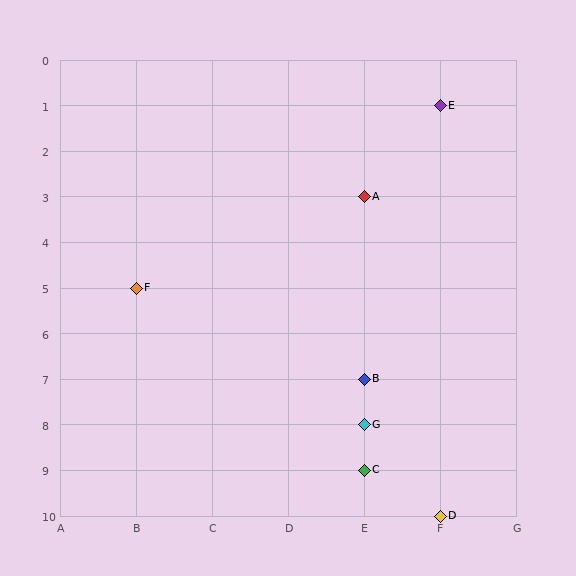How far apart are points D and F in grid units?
Points D and F are 4 columns and 5 rows apart (about 6.4 grid units diagonally).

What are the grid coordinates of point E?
Point E is at grid coordinates (F, 1).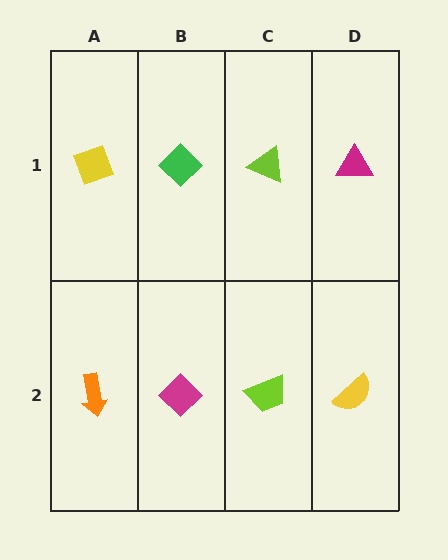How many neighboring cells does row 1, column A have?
2.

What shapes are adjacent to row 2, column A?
A yellow diamond (row 1, column A), a magenta diamond (row 2, column B).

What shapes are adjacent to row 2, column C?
A lime triangle (row 1, column C), a magenta diamond (row 2, column B), a yellow semicircle (row 2, column D).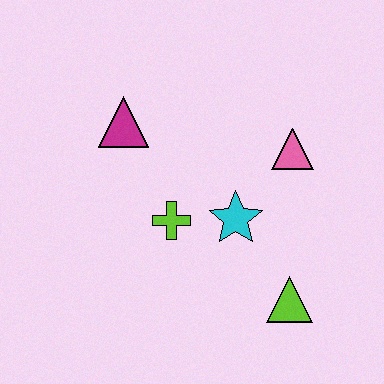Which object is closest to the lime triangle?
The cyan star is closest to the lime triangle.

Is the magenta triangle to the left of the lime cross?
Yes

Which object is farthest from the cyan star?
The magenta triangle is farthest from the cyan star.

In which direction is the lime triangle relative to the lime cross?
The lime triangle is to the right of the lime cross.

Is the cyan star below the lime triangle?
No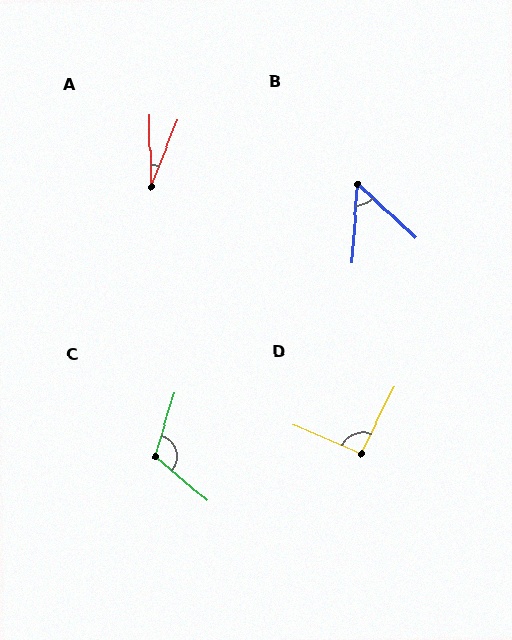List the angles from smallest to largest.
A (22°), B (51°), D (94°), C (113°).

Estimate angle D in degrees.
Approximately 94 degrees.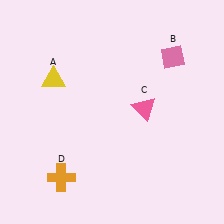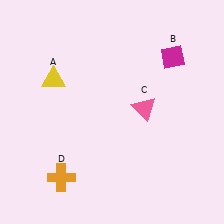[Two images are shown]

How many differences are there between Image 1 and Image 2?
There is 1 difference between the two images.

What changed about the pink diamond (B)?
In Image 1, B is pink. In Image 2, it changed to magenta.